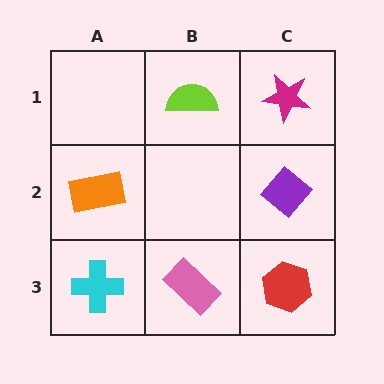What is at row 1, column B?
A lime semicircle.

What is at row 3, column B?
A pink rectangle.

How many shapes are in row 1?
2 shapes.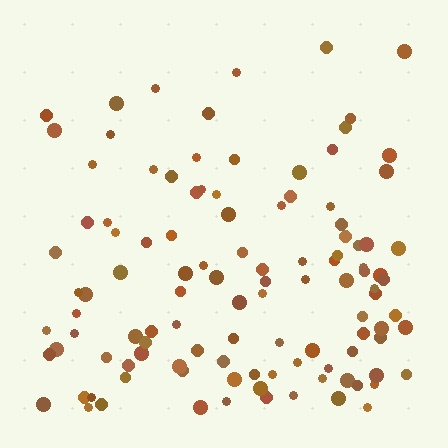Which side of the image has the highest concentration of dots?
The bottom.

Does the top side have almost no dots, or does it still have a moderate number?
Still a moderate number, just noticeably fewer than the bottom.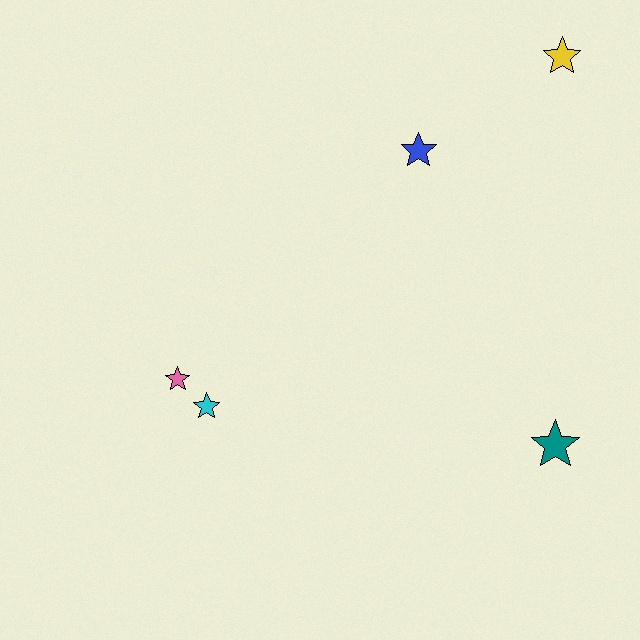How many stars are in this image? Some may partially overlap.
There are 5 stars.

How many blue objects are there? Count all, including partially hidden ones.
There is 1 blue object.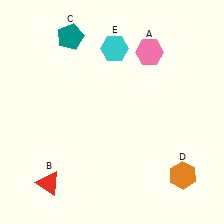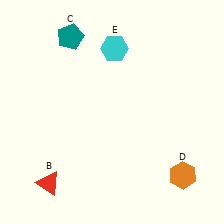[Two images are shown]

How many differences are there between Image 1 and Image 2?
There is 1 difference between the two images.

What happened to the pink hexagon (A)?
The pink hexagon (A) was removed in Image 2. It was in the top-right area of Image 1.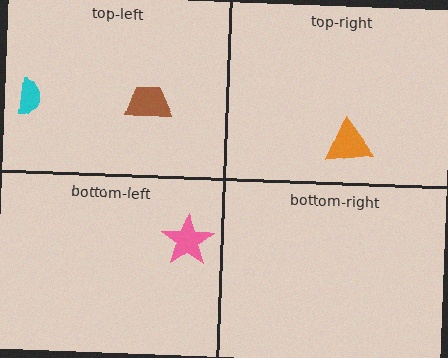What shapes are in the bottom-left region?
The pink star.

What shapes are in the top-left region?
The brown trapezoid, the cyan semicircle.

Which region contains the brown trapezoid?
The top-left region.